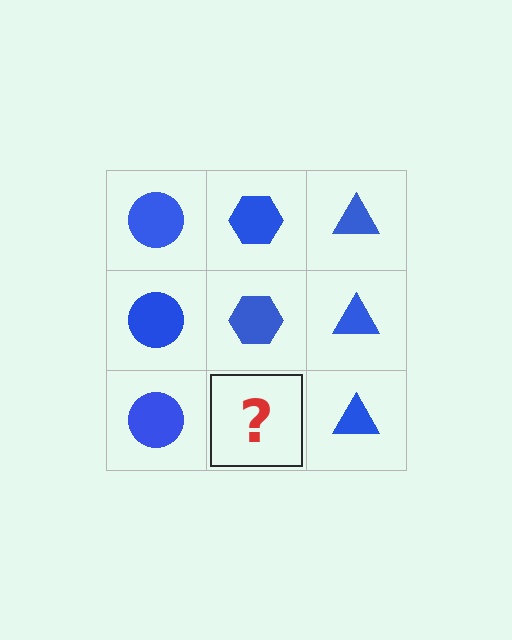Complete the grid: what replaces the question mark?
The question mark should be replaced with a blue hexagon.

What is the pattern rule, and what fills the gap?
The rule is that each column has a consistent shape. The gap should be filled with a blue hexagon.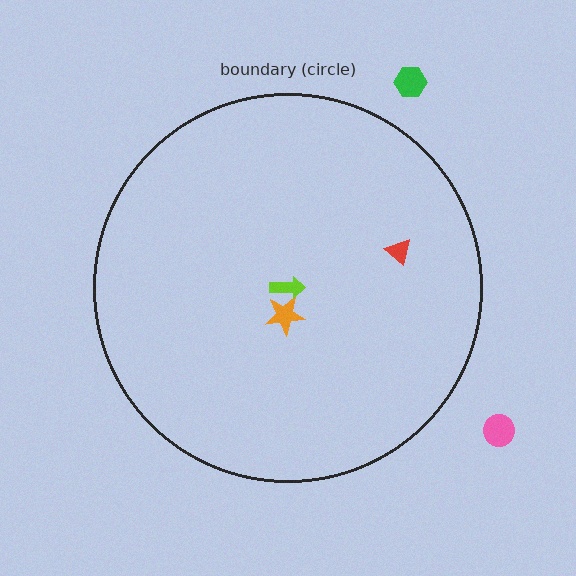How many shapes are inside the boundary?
3 inside, 2 outside.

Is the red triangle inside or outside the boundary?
Inside.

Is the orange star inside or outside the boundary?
Inside.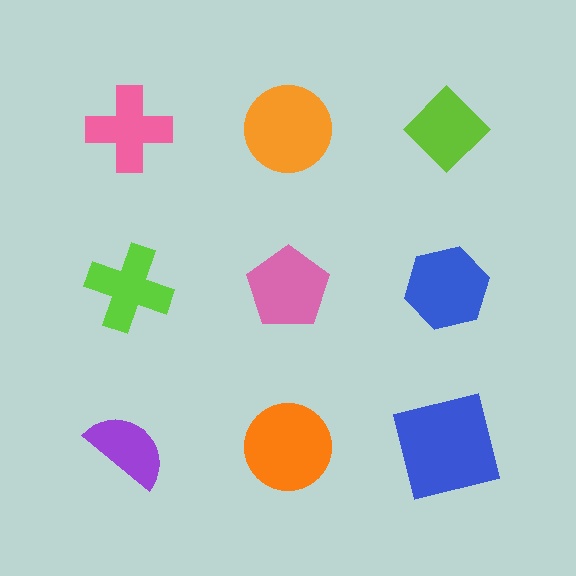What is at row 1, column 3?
A lime diamond.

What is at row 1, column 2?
An orange circle.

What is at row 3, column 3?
A blue square.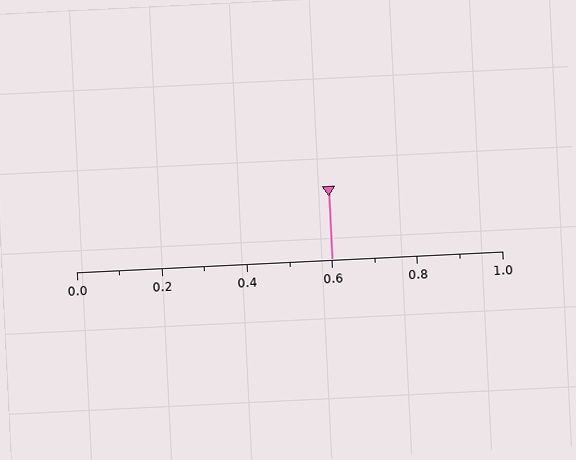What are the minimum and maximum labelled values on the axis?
The axis runs from 0.0 to 1.0.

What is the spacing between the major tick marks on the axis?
The major ticks are spaced 0.2 apart.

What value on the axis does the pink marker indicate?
The marker indicates approximately 0.6.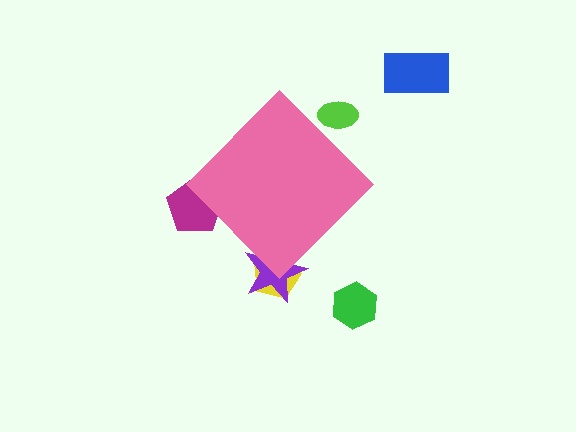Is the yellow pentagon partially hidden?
Yes, the yellow pentagon is partially hidden behind the pink diamond.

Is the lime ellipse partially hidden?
Yes, the lime ellipse is partially hidden behind the pink diamond.